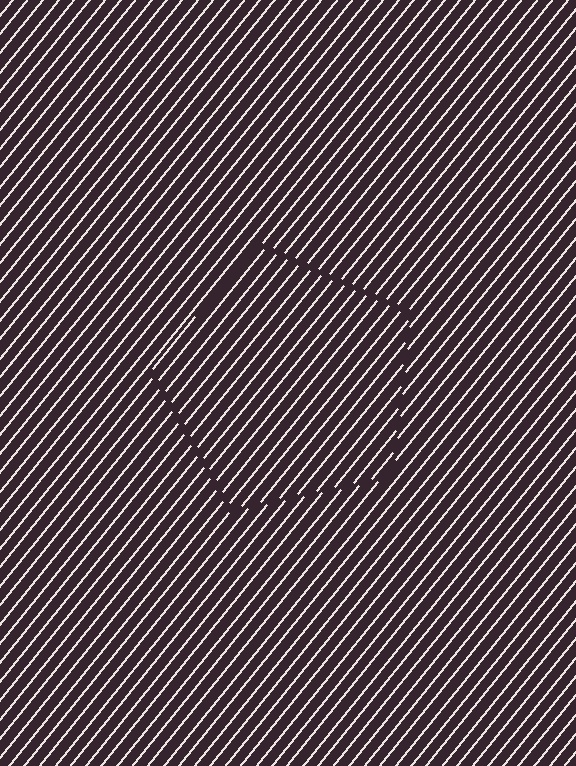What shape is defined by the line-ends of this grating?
An illusory pentagon. The interior of the shape contains the same grating, shifted by half a period — the contour is defined by the phase discontinuity where line-ends from the inner and outer gratings abut.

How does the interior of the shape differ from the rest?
The interior of the shape contains the same grating, shifted by half a period — the contour is defined by the phase discontinuity where line-ends from the inner and outer gratings abut.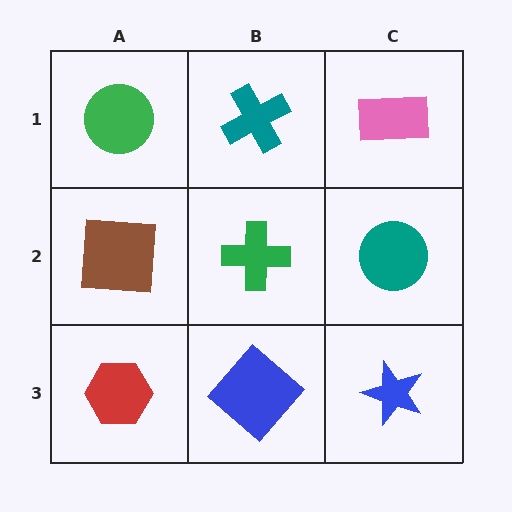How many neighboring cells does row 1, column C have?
2.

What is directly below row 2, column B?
A blue diamond.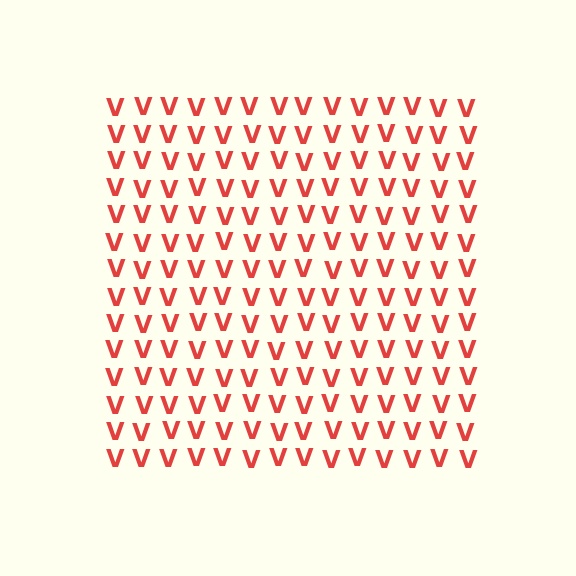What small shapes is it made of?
It is made of small letter V's.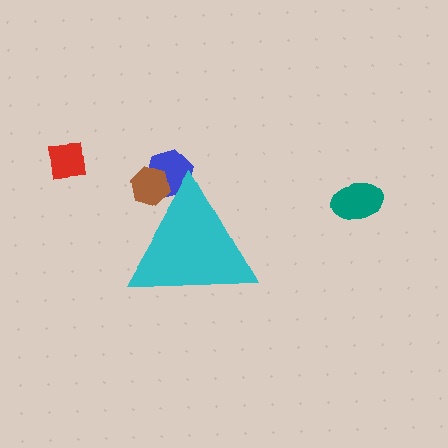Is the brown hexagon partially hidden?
Yes, the brown hexagon is partially hidden behind the cyan triangle.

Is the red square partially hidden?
No, the red square is fully visible.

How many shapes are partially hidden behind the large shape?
2 shapes are partially hidden.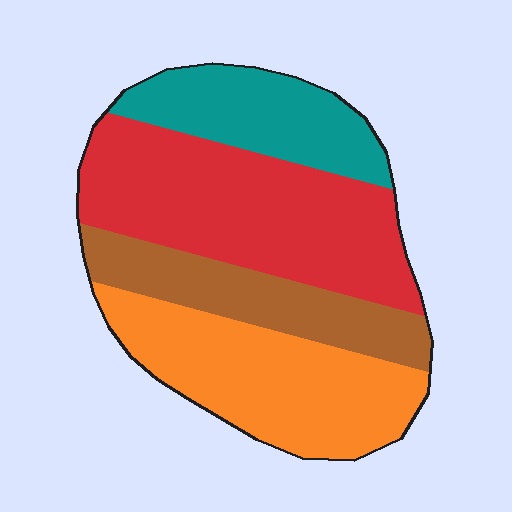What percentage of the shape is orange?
Orange covers 28% of the shape.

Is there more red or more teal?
Red.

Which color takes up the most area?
Red, at roughly 35%.